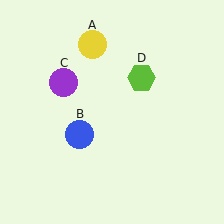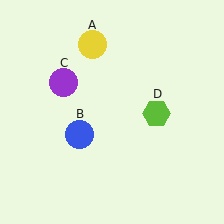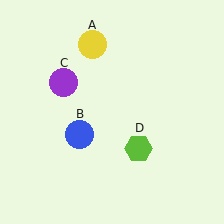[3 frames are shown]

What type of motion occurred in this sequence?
The lime hexagon (object D) rotated clockwise around the center of the scene.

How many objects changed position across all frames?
1 object changed position: lime hexagon (object D).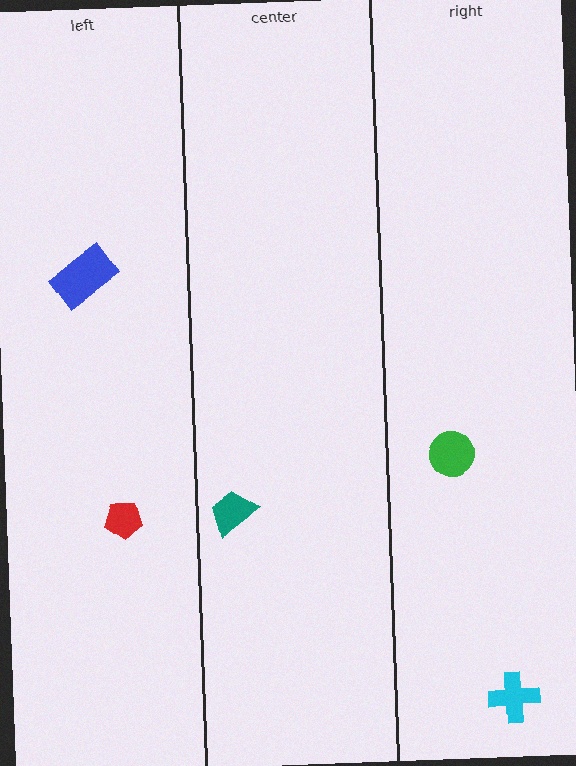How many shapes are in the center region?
1.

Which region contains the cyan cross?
The right region.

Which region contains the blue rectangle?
The left region.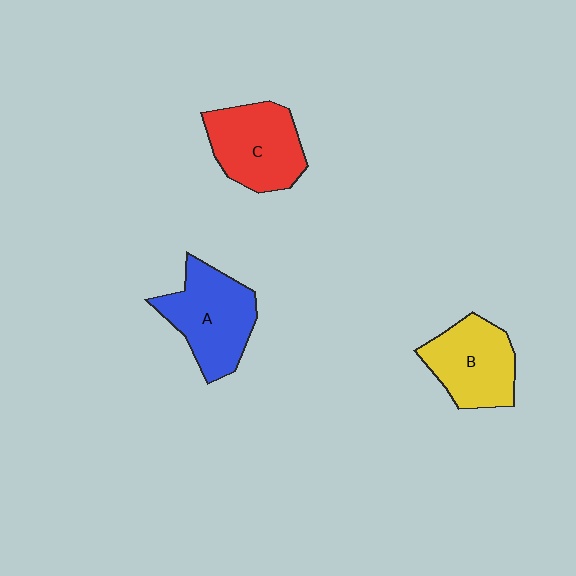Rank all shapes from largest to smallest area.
From largest to smallest: A (blue), C (red), B (yellow).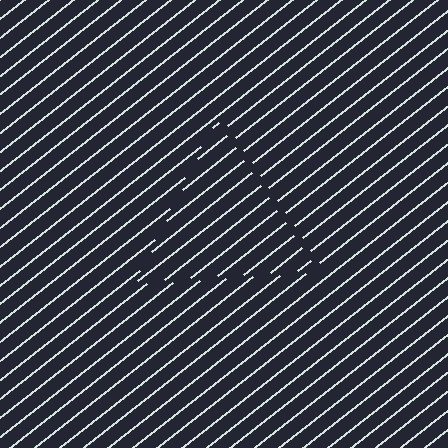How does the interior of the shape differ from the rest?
The interior of the shape contains the same grating, shifted by half a period — the contour is defined by the phase discontinuity where line-ends from the inner and outer gratings abut.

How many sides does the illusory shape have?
3 sides — the line-ends trace a triangle.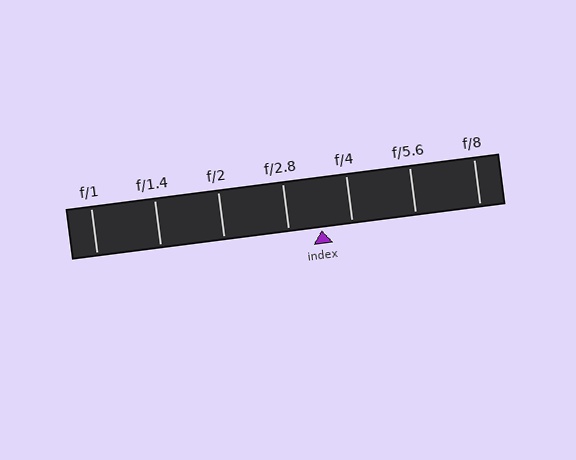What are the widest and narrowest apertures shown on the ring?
The widest aperture shown is f/1 and the narrowest is f/8.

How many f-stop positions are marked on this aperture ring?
There are 7 f-stop positions marked.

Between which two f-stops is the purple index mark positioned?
The index mark is between f/2.8 and f/4.